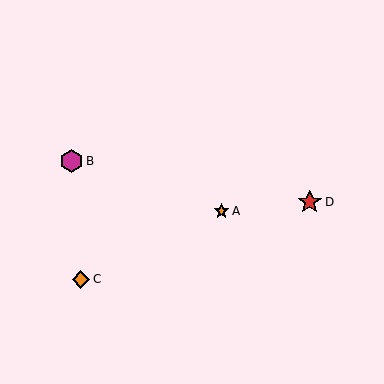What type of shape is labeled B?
Shape B is a magenta hexagon.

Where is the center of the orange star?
The center of the orange star is at (221, 211).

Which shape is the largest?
The red star (labeled D) is the largest.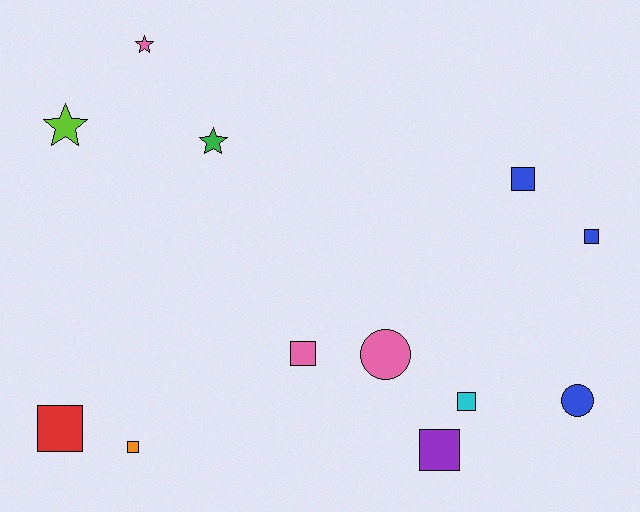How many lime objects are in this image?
There is 1 lime object.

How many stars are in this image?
There are 3 stars.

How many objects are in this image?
There are 12 objects.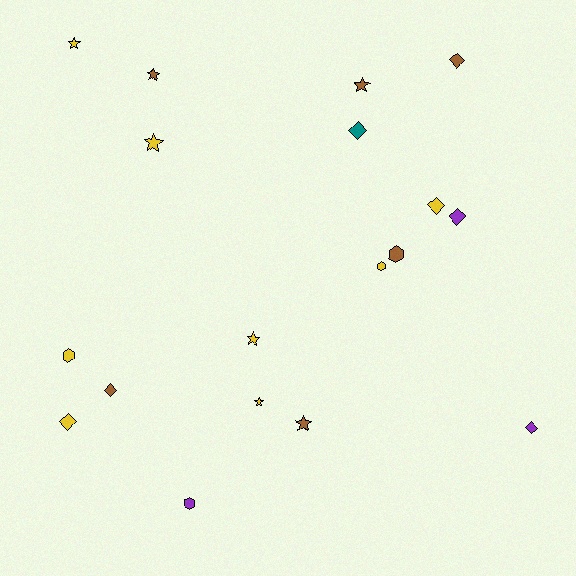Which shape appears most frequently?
Star, with 7 objects.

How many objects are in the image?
There are 18 objects.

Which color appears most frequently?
Yellow, with 8 objects.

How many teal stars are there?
There are no teal stars.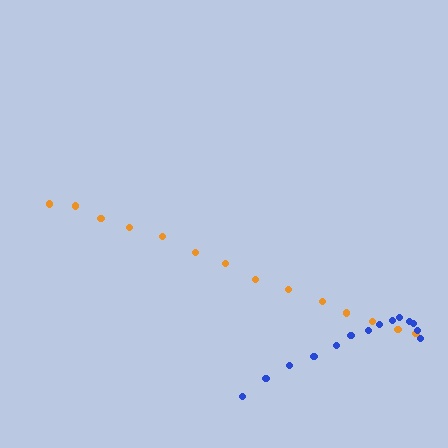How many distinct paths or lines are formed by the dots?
There are 2 distinct paths.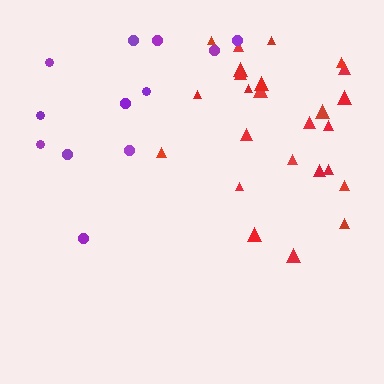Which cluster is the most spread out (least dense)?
Purple.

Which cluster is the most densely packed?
Red.